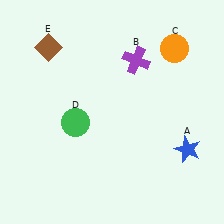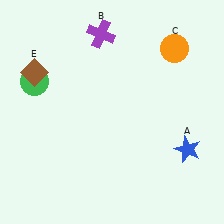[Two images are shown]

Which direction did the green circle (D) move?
The green circle (D) moved left.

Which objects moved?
The objects that moved are: the purple cross (B), the green circle (D), the brown diamond (E).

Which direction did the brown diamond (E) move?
The brown diamond (E) moved down.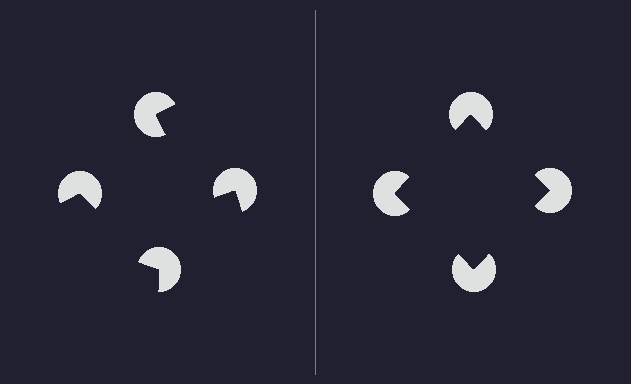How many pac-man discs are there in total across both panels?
8 — 4 on each side.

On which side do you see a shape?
An illusory square appears on the right side. On the left side the wedge cuts are rotated, so no coherent shape forms.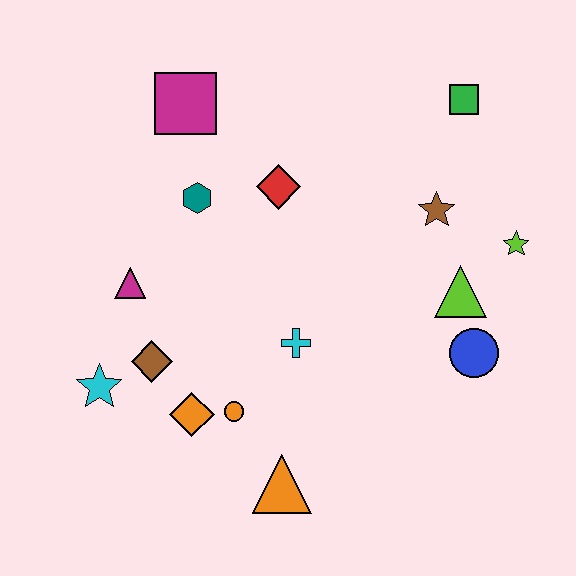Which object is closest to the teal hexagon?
The red diamond is closest to the teal hexagon.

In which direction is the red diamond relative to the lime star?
The red diamond is to the left of the lime star.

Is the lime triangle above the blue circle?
Yes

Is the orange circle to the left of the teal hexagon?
No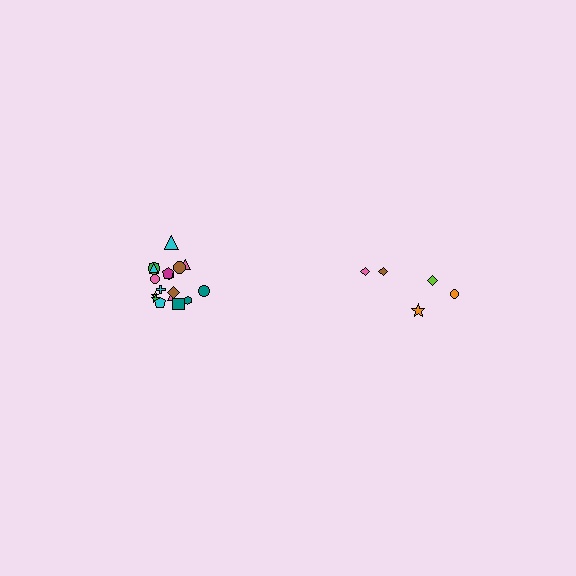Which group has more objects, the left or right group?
The left group.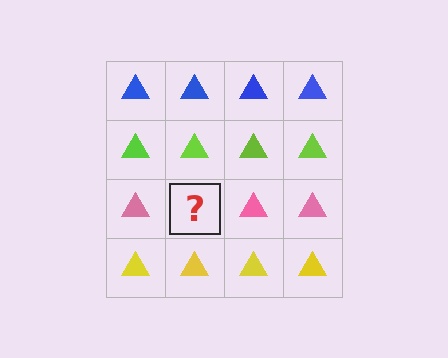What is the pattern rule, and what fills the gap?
The rule is that each row has a consistent color. The gap should be filled with a pink triangle.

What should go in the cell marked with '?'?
The missing cell should contain a pink triangle.